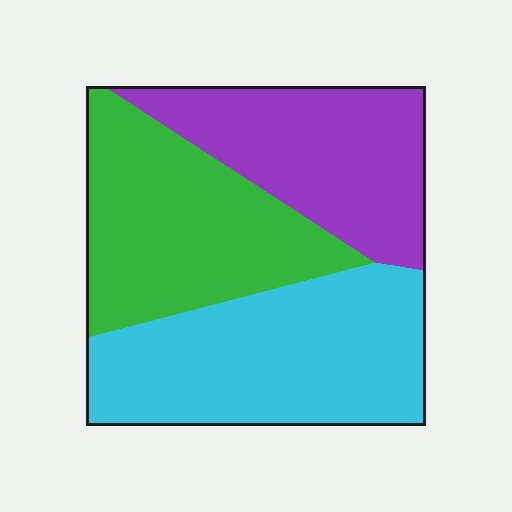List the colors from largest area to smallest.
From largest to smallest: cyan, green, purple.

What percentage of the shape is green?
Green covers 33% of the shape.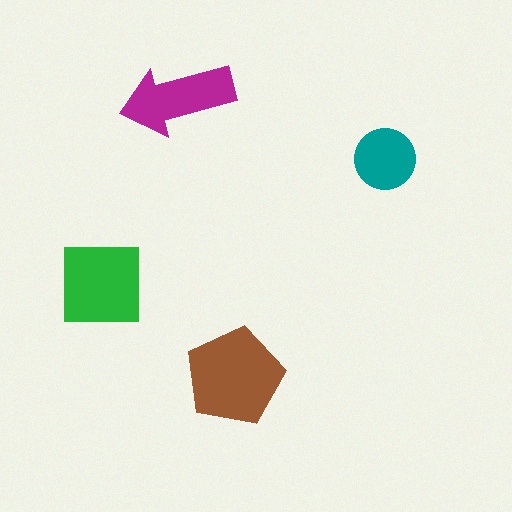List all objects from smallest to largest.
The teal circle, the magenta arrow, the green square, the brown pentagon.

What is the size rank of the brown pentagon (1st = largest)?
1st.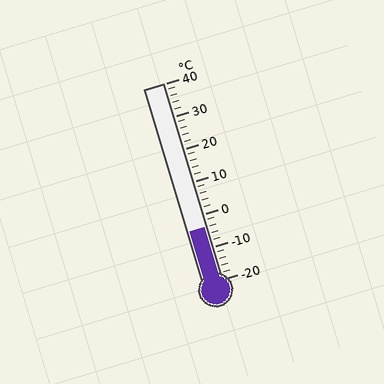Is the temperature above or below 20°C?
The temperature is below 20°C.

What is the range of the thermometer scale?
The thermometer scale ranges from -20°C to 40°C.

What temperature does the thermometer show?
The thermometer shows approximately -4°C.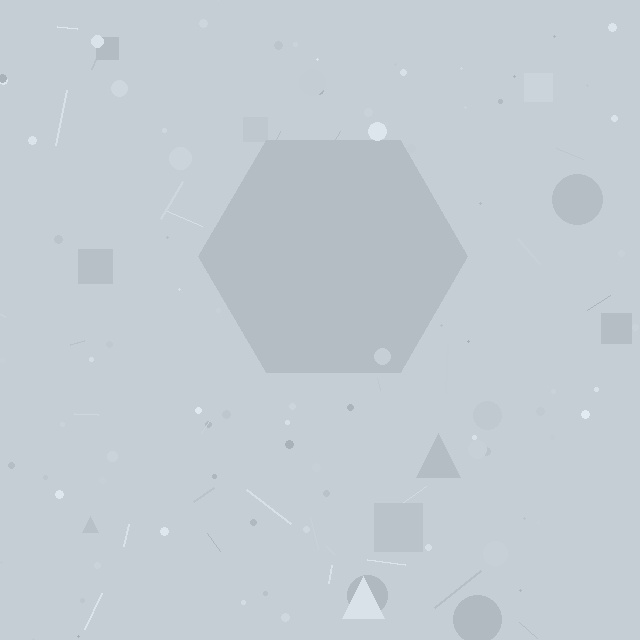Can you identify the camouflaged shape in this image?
The camouflaged shape is a hexagon.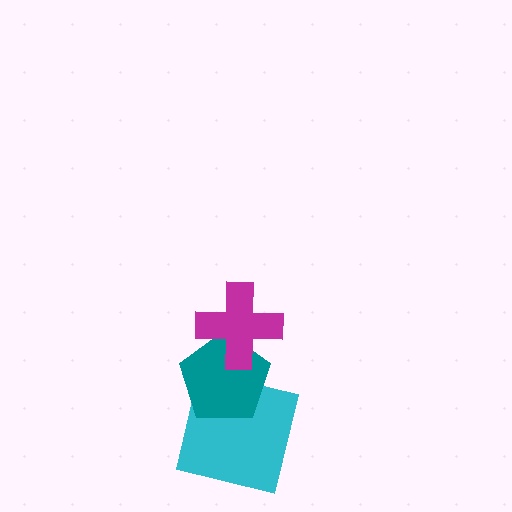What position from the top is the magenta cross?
The magenta cross is 1st from the top.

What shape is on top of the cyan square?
The teal pentagon is on top of the cyan square.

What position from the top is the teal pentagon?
The teal pentagon is 2nd from the top.